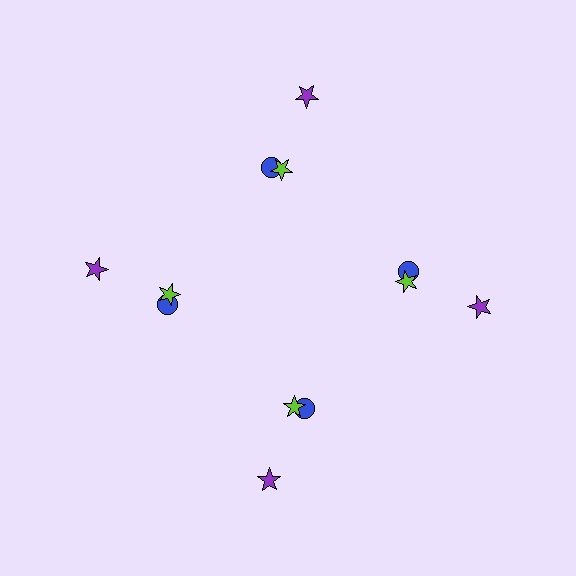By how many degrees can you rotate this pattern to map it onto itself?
The pattern maps onto itself every 90 degrees of rotation.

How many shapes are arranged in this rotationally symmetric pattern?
There are 12 shapes, arranged in 4 groups of 3.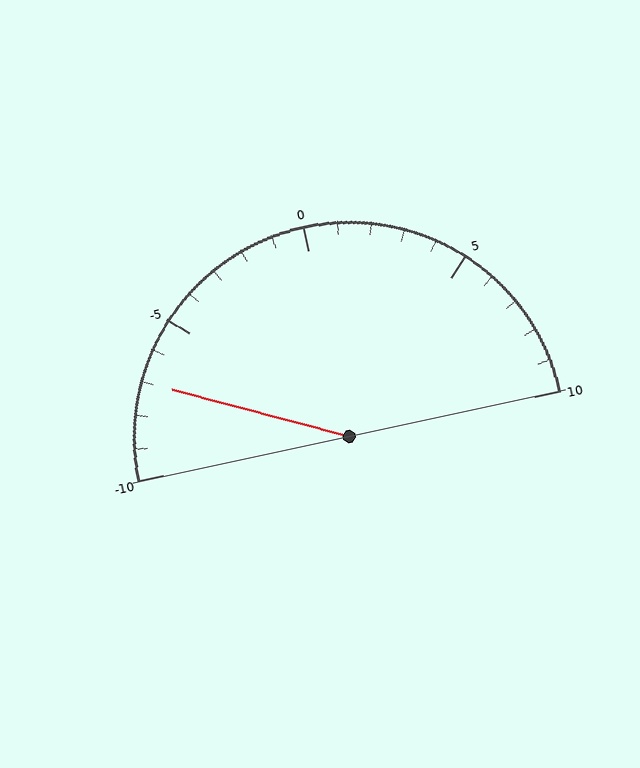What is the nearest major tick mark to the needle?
The nearest major tick mark is -5.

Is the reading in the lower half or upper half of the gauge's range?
The reading is in the lower half of the range (-10 to 10).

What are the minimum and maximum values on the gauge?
The gauge ranges from -10 to 10.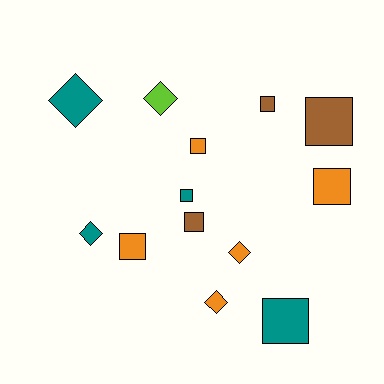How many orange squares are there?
There are 3 orange squares.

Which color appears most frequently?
Orange, with 5 objects.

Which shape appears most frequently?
Square, with 8 objects.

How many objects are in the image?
There are 13 objects.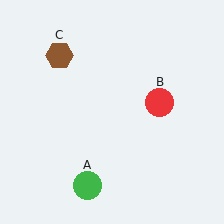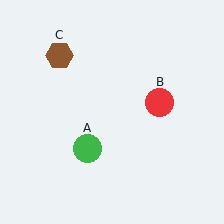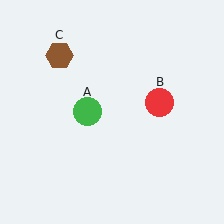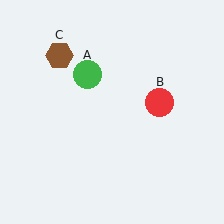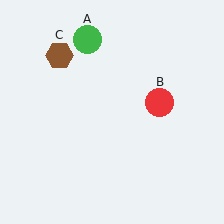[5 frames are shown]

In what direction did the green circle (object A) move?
The green circle (object A) moved up.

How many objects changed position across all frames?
1 object changed position: green circle (object A).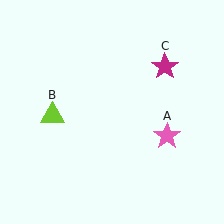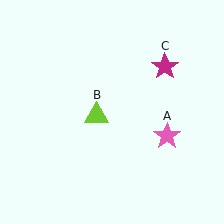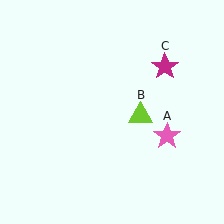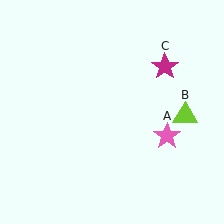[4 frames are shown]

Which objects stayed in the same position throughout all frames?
Pink star (object A) and magenta star (object C) remained stationary.